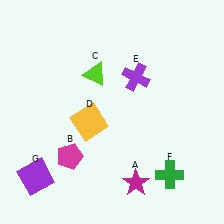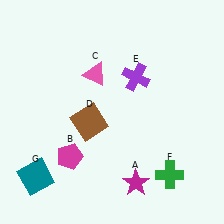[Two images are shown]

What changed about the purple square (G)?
In Image 1, G is purple. In Image 2, it changed to teal.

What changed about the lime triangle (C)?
In Image 1, C is lime. In Image 2, it changed to pink.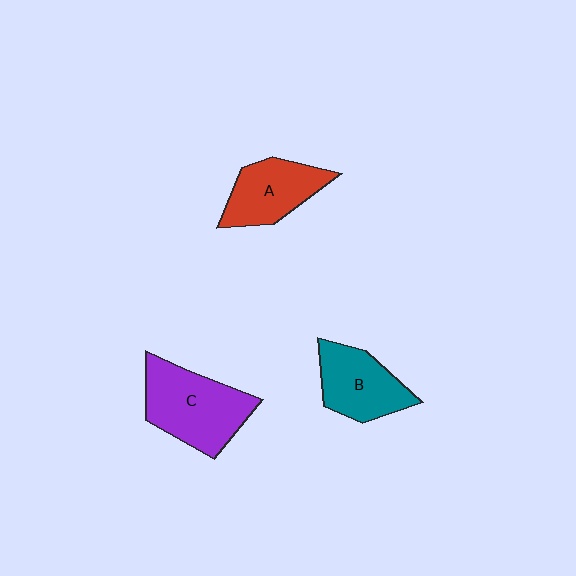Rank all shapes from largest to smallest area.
From largest to smallest: C (purple), B (teal), A (red).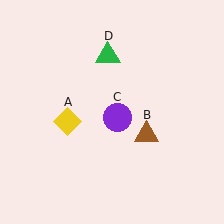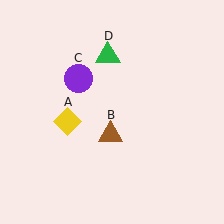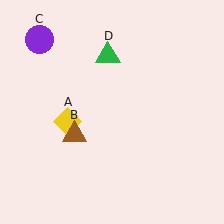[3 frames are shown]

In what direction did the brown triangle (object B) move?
The brown triangle (object B) moved left.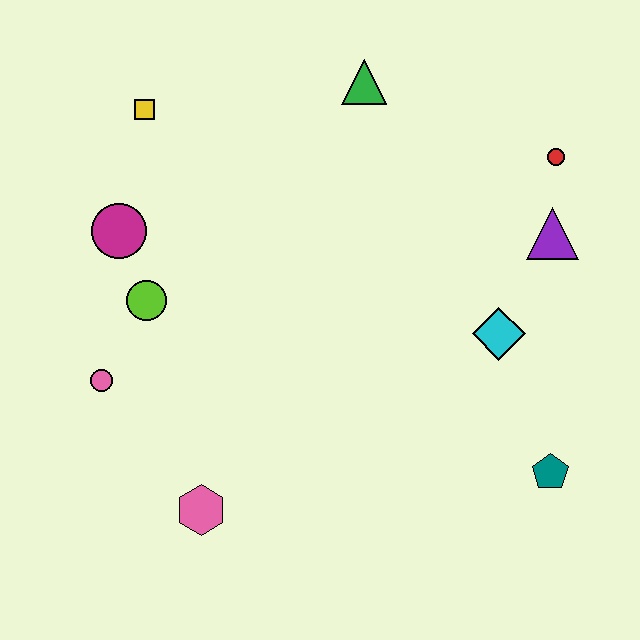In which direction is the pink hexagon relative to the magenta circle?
The pink hexagon is below the magenta circle.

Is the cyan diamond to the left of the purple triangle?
Yes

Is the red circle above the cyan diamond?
Yes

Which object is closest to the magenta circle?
The lime circle is closest to the magenta circle.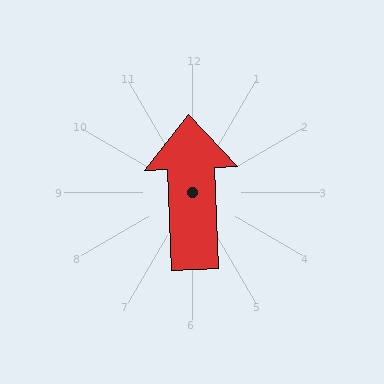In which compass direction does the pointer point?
North.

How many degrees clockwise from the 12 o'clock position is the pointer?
Approximately 358 degrees.